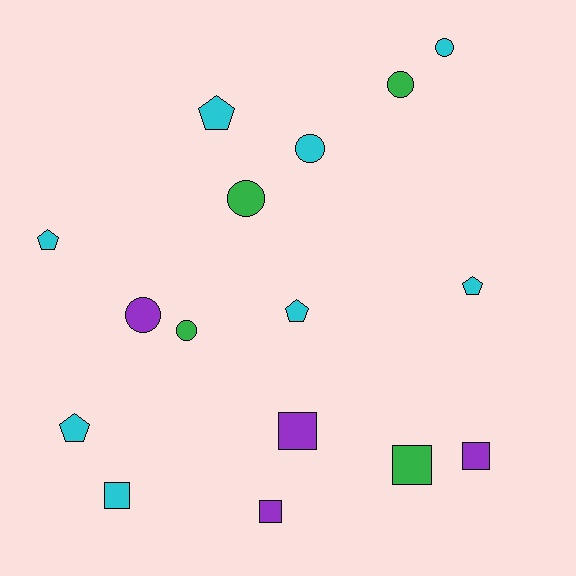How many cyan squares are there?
There is 1 cyan square.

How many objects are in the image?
There are 16 objects.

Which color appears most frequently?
Cyan, with 8 objects.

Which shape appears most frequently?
Circle, with 6 objects.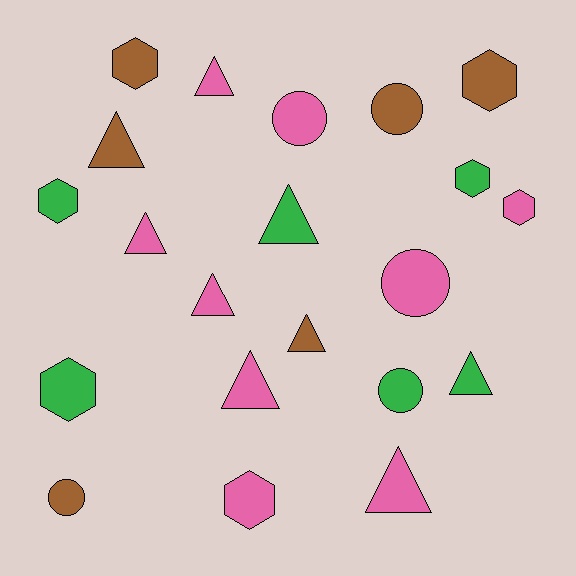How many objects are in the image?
There are 21 objects.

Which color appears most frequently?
Pink, with 9 objects.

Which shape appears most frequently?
Triangle, with 9 objects.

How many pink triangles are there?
There are 5 pink triangles.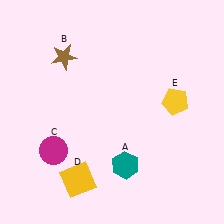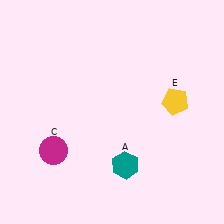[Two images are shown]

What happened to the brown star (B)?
The brown star (B) was removed in Image 2. It was in the top-left area of Image 1.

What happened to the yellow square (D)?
The yellow square (D) was removed in Image 2. It was in the bottom-left area of Image 1.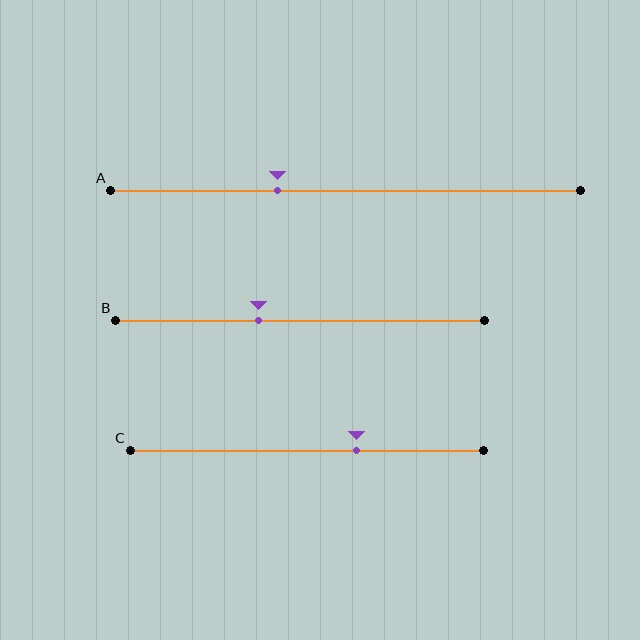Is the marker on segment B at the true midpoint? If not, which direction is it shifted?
No, the marker on segment B is shifted to the left by about 11% of the segment length.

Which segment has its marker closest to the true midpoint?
Segment B has its marker closest to the true midpoint.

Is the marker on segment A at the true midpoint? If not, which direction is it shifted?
No, the marker on segment A is shifted to the left by about 14% of the segment length.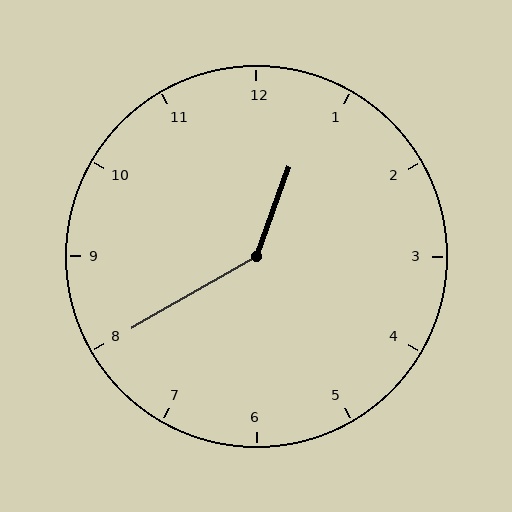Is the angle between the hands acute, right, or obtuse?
It is obtuse.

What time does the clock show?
12:40.